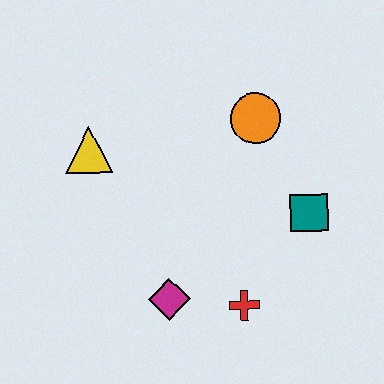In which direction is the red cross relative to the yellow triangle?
The red cross is below the yellow triangle.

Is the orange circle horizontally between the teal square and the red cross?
Yes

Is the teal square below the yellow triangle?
Yes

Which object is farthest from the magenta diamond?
The orange circle is farthest from the magenta diamond.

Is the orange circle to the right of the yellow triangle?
Yes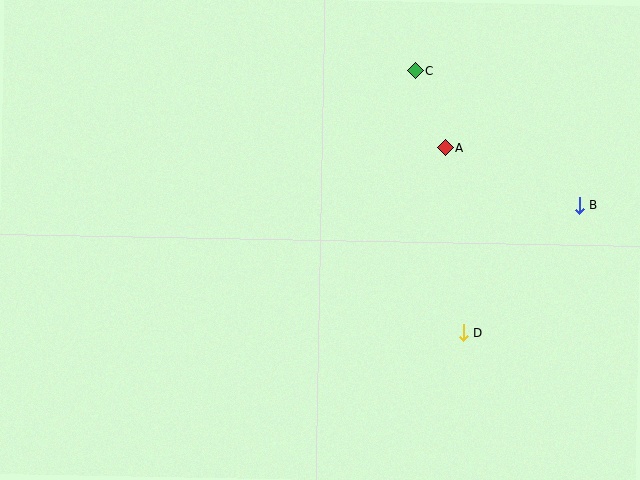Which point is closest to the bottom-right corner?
Point D is closest to the bottom-right corner.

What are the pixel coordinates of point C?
Point C is at (415, 70).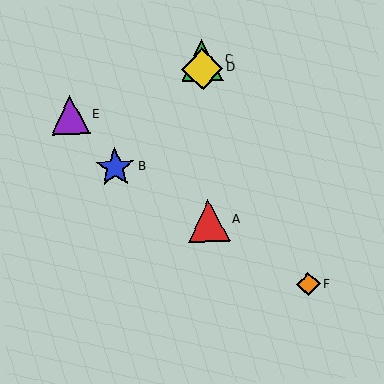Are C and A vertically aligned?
Yes, both are at x≈202.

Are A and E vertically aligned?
No, A is at x≈208 and E is at x≈70.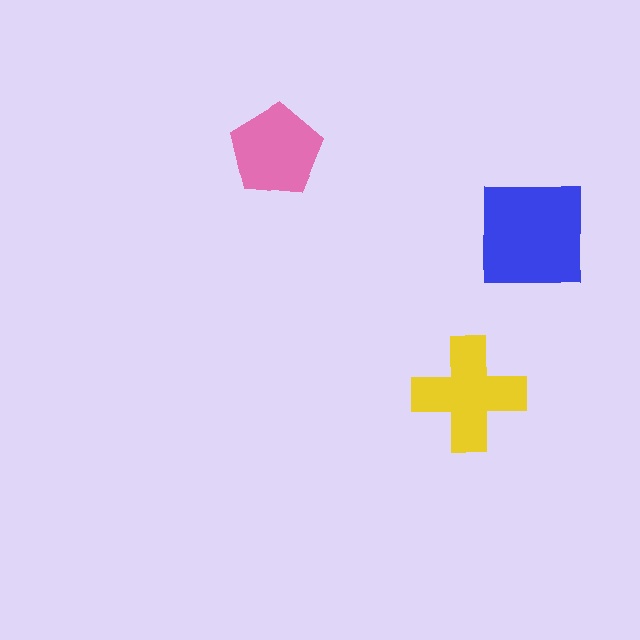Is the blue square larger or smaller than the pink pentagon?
Larger.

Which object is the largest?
The blue square.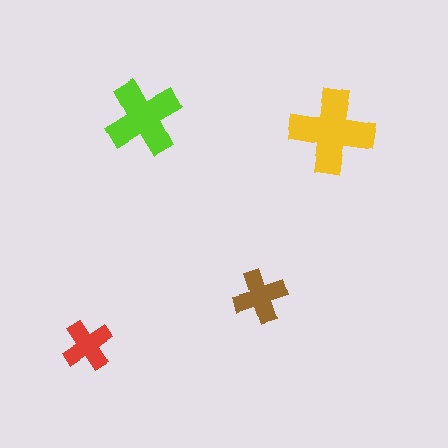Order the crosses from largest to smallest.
the yellow one, the lime one, the brown one, the red one.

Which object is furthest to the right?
The yellow cross is rightmost.